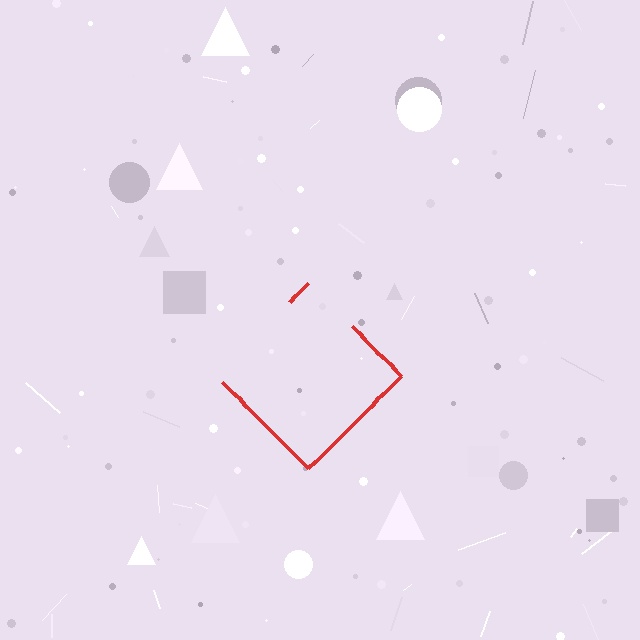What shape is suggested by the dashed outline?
The dashed outline suggests a diamond.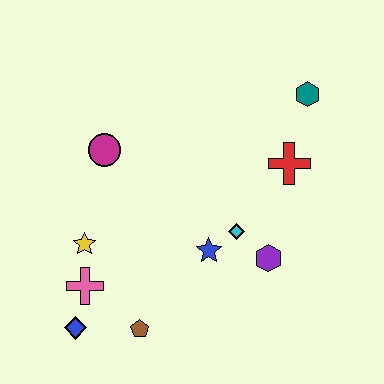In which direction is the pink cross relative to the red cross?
The pink cross is to the left of the red cross.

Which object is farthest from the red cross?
The blue diamond is farthest from the red cross.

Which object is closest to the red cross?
The teal hexagon is closest to the red cross.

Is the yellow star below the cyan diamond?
Yes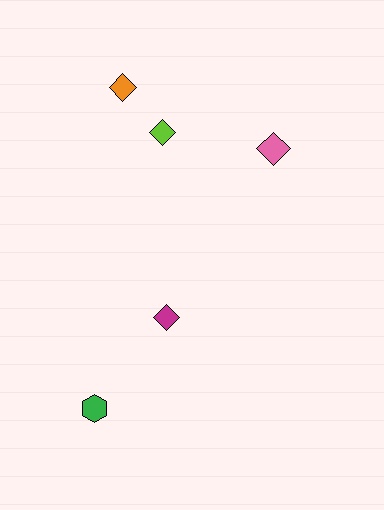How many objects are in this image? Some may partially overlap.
There are 5 objects.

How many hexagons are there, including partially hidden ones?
There is 1 hexagon.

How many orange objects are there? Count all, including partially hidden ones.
There is 1 orange object.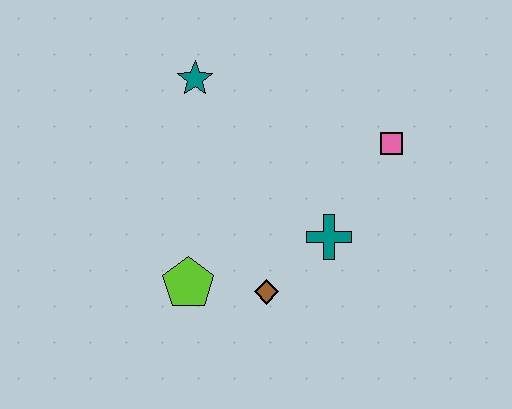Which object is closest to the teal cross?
The brown diamond is closest to the teal cross.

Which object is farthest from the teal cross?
The teal star is farthest from the teal cross.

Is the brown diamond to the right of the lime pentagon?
Yes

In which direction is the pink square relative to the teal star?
The pink square is to the right of the teal star.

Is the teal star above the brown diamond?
Yes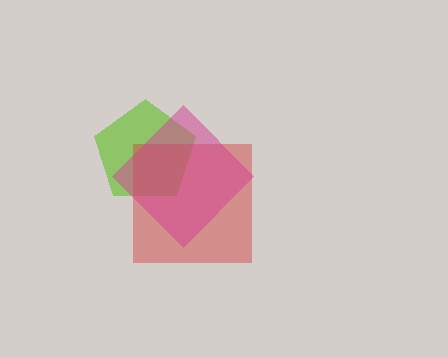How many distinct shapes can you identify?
There are 3 distinct shapes: a lime pentagon, a red square, a magenta diamond.